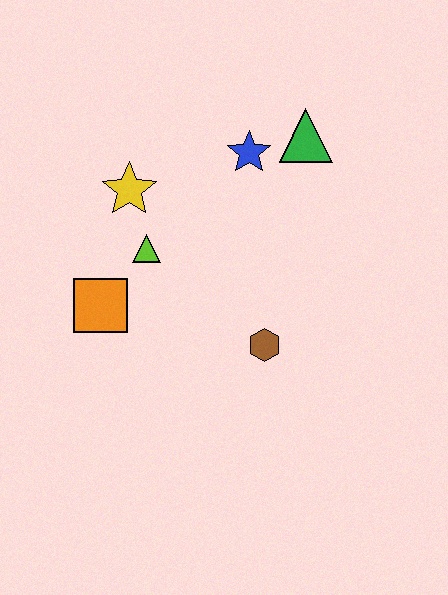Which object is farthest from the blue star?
The orange square is farthest from the blue star.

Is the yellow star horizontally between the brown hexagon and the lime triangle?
No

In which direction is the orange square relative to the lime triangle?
The orange square is below the lime triangle.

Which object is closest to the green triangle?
The blue star is closest to the green triangle.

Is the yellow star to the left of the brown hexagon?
Yes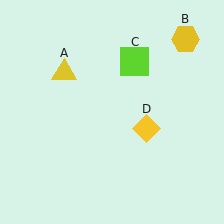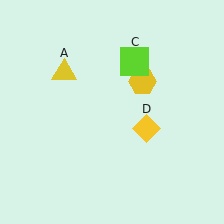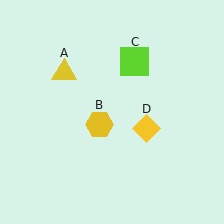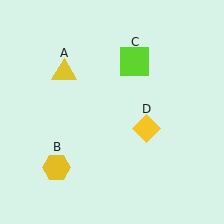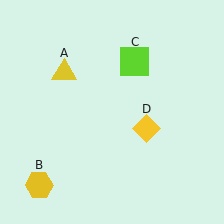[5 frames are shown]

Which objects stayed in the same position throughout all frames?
Yellow triangle (object A) and lime square (object C) and yellow diamond (object D) remained stationary.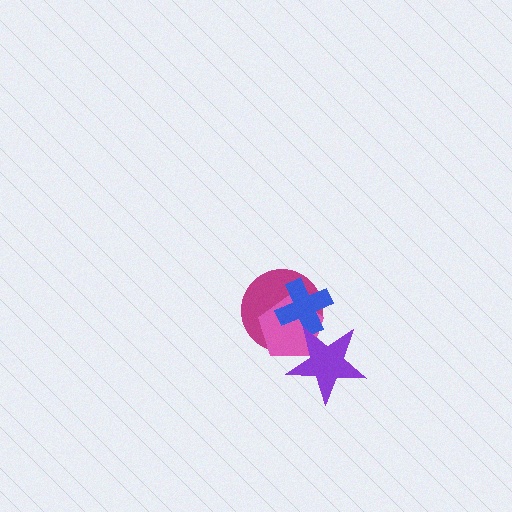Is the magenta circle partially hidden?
Yes, it is partially covered by another shape.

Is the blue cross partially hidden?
Yes, it is partially covered by another shape.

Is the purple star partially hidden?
No, no other shape covers it.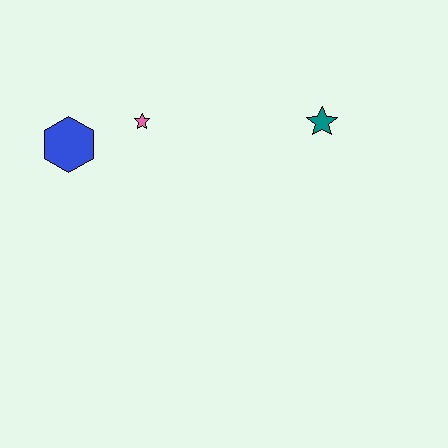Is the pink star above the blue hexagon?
Yes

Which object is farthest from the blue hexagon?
The teal star is farthest from the blue hexagon.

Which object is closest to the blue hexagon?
The pink star is closest to the blue hexagon.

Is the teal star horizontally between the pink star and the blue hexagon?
No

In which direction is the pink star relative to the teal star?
The pink star is to the left of the teal star.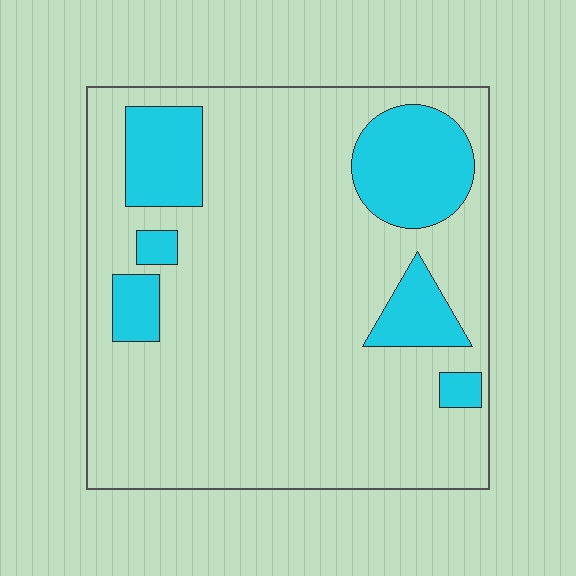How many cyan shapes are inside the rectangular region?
6.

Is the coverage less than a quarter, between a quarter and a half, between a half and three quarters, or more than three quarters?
Less than a quarter.